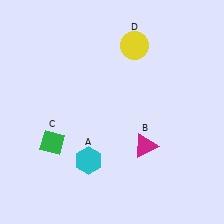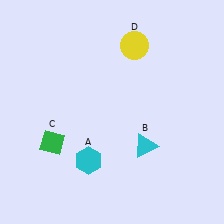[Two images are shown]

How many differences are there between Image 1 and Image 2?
There is 1 difference between the two images.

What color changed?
The triangle (B) changed from magenta in Image 1 to cyan in Image 2.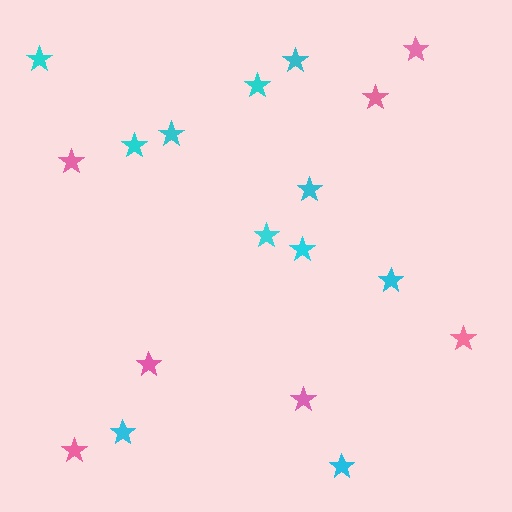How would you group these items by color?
There are 2 groups: one group of pink stars (7) and one group of cyan stars (11).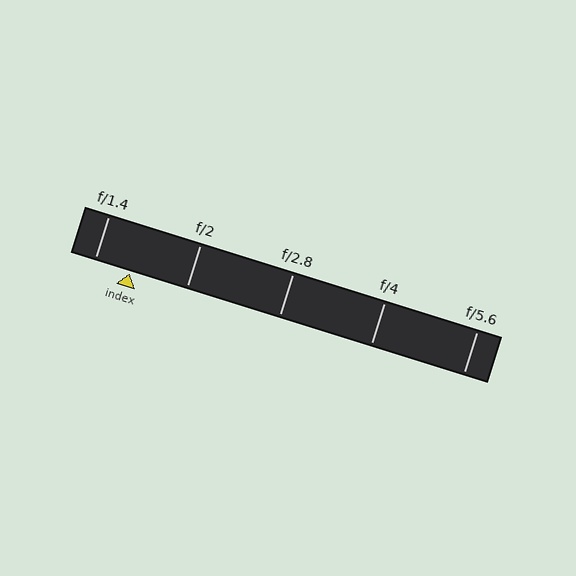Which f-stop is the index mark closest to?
The index mark is closest to f/1.4.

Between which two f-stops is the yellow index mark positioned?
The index mark is between f/1.4 and f/2.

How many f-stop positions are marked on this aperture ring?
There are 5 f-stop positions marked.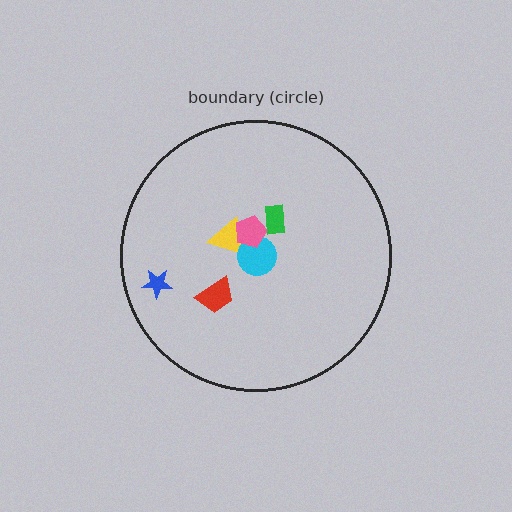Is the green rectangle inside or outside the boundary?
Inside.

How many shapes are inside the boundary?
6 inside, 0 outside.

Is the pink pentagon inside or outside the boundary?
Inside.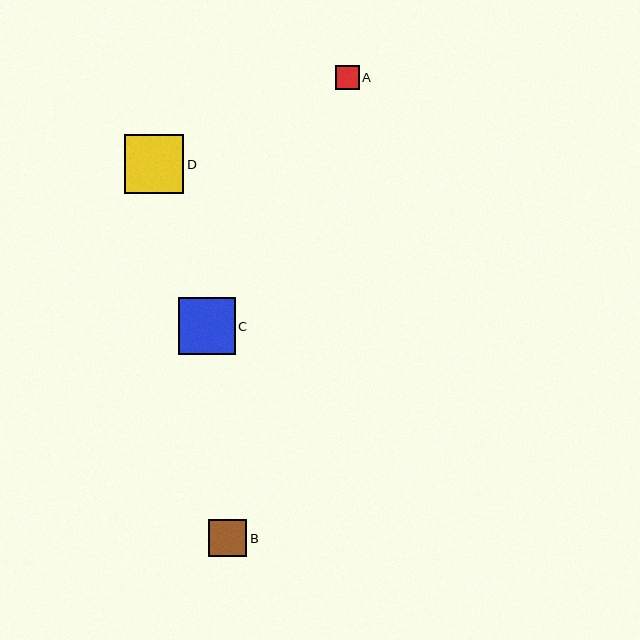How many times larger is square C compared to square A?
Square C is approximately 2.4 times the size of square A.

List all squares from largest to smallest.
From largest to smallest: D, C, B, A.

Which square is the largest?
Square D is the largest with a size of approximately 59 pixels.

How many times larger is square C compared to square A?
Square C is approximately 2.4 times the size of square A.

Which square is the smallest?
Square A is the smallest with a size of approximately 24 pixels.